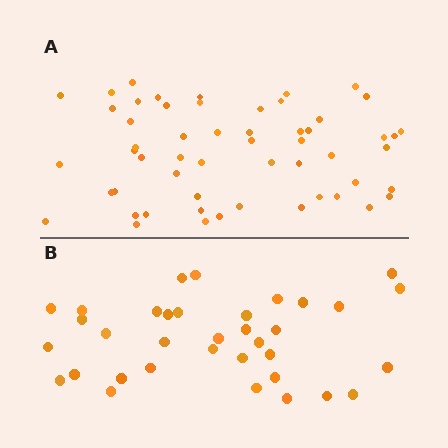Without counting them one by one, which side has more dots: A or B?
Region A (the top region) has more dots.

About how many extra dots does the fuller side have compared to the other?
Region A has approximately 20 more dots than region B.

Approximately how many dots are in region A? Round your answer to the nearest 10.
About 60 dots. (The exact count is 55, which rounds to 60.)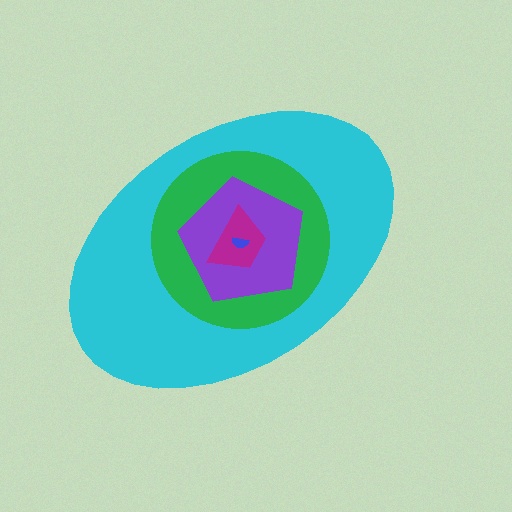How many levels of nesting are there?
5.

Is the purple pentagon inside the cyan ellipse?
Yes.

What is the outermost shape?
The cyan ellipse.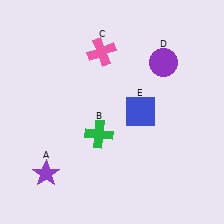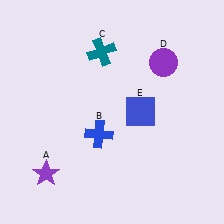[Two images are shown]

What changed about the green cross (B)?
In Image 1, B is green. In Image 2, it changed to blue.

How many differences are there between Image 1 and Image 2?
There are 2 differences between the two images.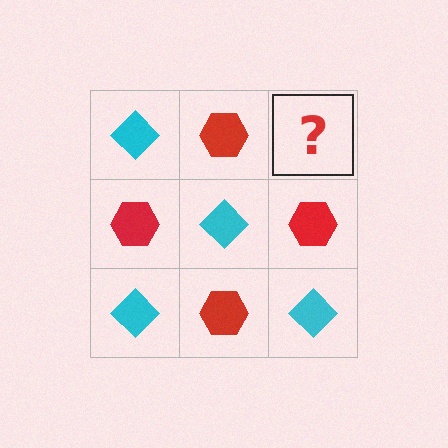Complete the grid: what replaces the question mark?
The question mark should be replaced with a cyan diamond.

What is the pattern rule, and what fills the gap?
The rule is that it alternates cyan diamond and red hexagon in a checkerboard pattern. The gap should be filled with a cyan diamond.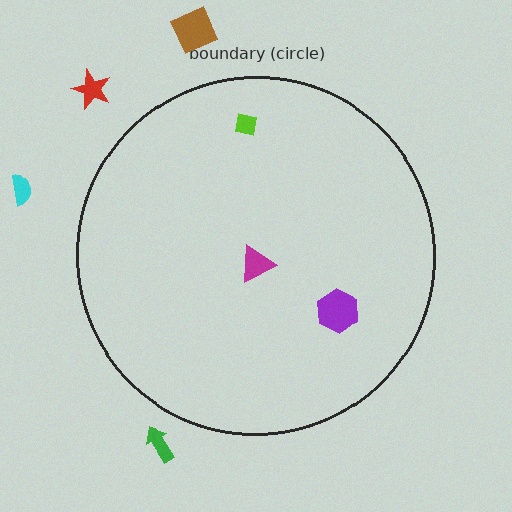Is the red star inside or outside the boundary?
Outside.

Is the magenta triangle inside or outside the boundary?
Inside.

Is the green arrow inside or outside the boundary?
Outside.